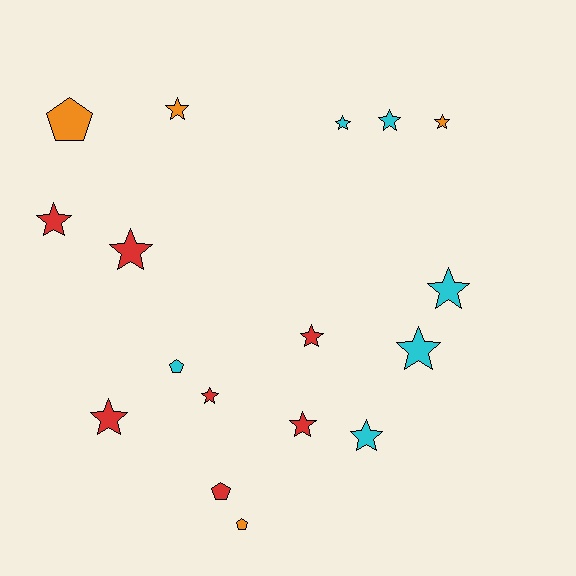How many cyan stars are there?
There are 5 cyan stars.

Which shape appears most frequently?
Star, with 13 objects.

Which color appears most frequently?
Red, with 7 objects.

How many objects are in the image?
There are 17 objects.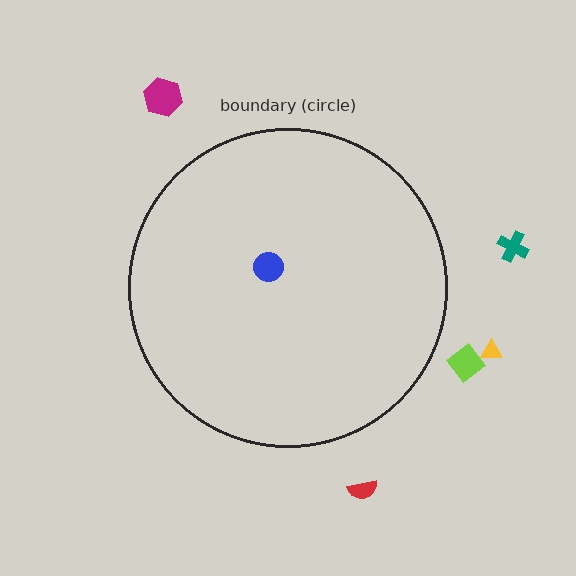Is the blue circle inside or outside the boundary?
Inside.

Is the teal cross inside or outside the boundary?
Outside.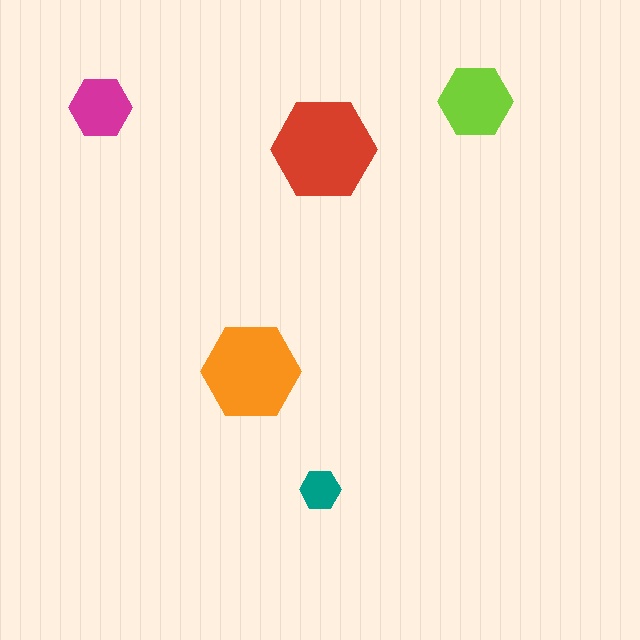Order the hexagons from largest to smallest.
the red one, the orange one, the lime one, the magenta one, the teal one.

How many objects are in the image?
There are 5 objects in the image.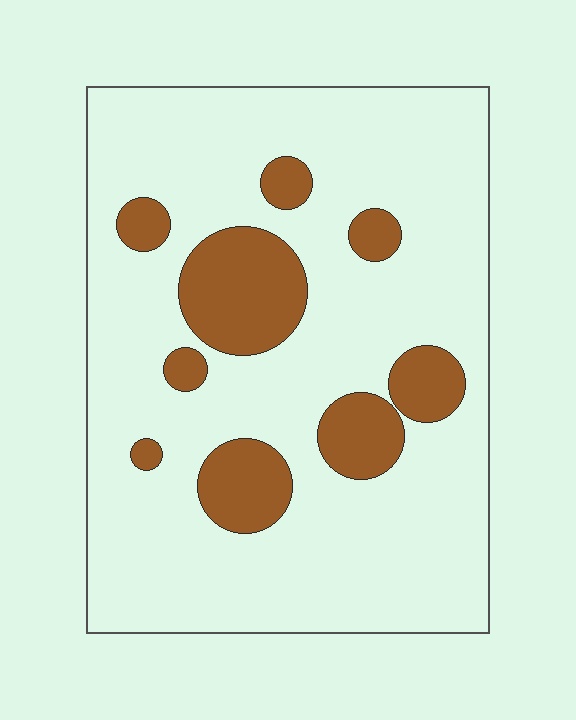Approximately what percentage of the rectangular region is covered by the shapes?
Approximately 20%.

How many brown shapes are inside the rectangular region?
9.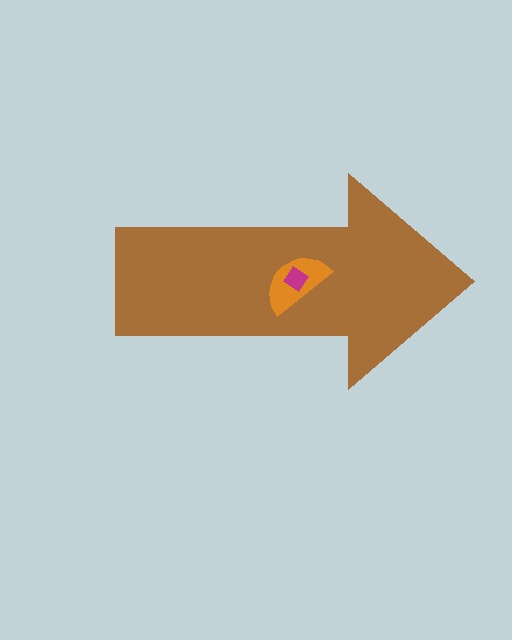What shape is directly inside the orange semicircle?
The magenta diamond.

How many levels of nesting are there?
3.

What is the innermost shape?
The magenta diamond.